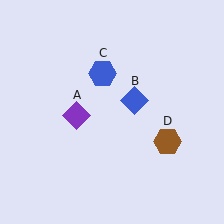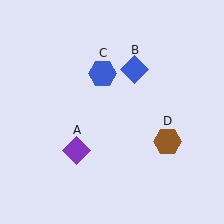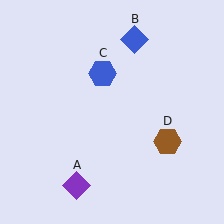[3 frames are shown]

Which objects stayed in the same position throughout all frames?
Blue hexagon (object C) and brown hexagon (object D) remained stationary.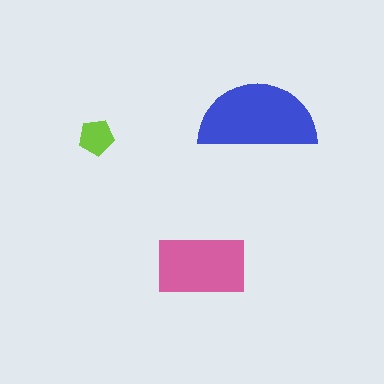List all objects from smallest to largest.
The lime pentagon, the pink rectangle, the blue semicircle.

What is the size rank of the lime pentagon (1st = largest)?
3rd.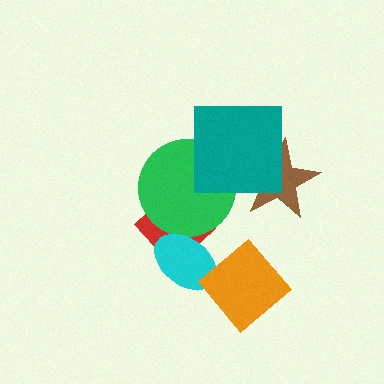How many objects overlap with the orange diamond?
0 objects overlap with the orange diamond.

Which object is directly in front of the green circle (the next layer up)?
The cyan ellipse is directly in front of the green circle.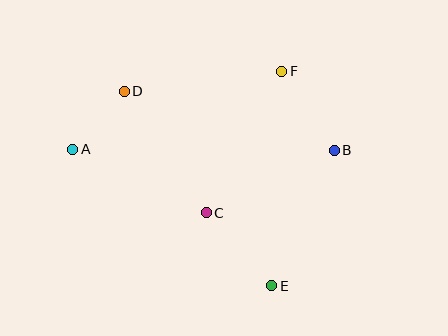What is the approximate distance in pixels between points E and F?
The distance between E and F is approximately 215 pixels.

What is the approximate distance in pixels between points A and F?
The distance between A and F is approximately 223 pixels.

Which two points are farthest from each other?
Points A and B are farthest from each other.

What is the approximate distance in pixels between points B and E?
The distance between B and E is approximately 149 pixels.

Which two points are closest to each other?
Points A and D are closest to each other.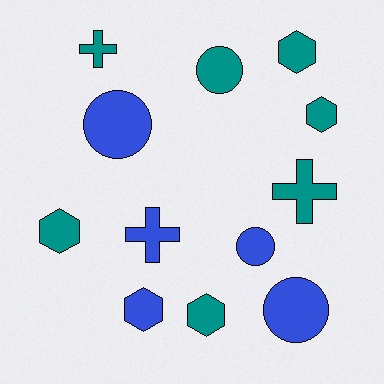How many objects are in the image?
There are 12 objects.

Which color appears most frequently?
Teal, with 7 objects.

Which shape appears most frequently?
Hexagon, with 5 objects.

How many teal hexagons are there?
There are 4 teal hexagons.